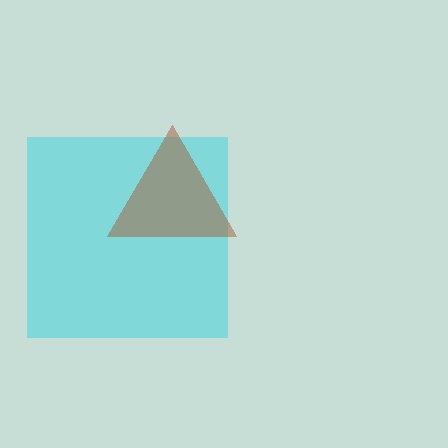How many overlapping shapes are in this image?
There are 2 overlapping shapes in the image.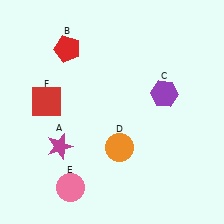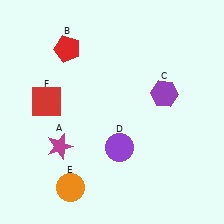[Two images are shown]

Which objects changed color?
D changed from orange to purple. E changed from pink to orange.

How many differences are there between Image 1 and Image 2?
There are 2 differences between the two images.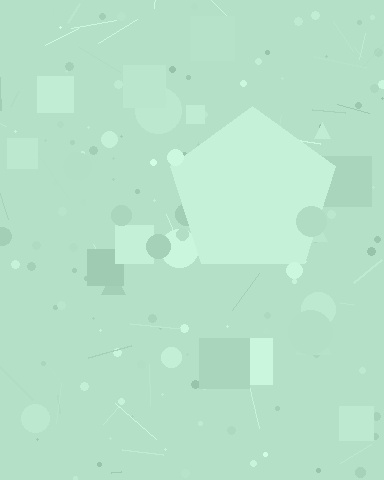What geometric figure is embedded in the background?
A pentagon is embedded in the background.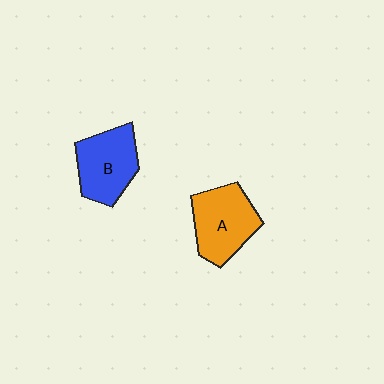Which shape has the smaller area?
Shape B (blue).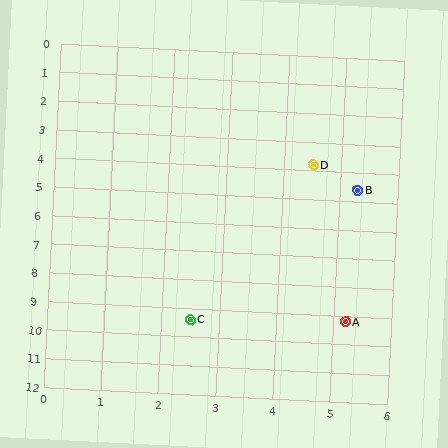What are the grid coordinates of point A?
Point A is at approximately (5.2, 9.2).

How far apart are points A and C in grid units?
Points A and C are about 2.7 grid units apart.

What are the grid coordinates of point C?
Point C is at approximately (2.5, 9.4).